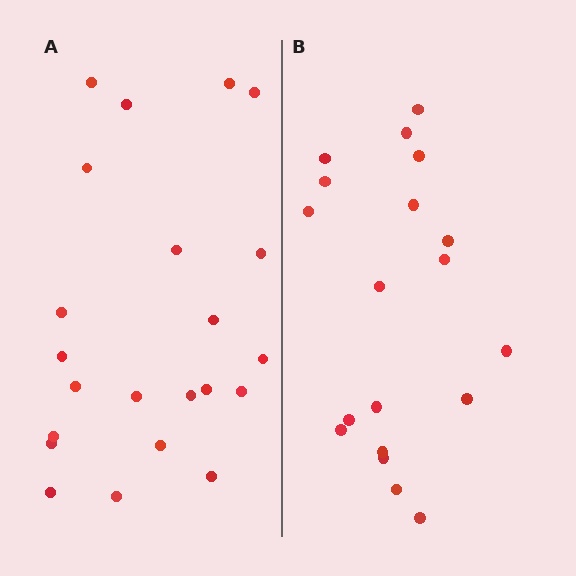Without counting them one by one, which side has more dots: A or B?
Region A (the left region) has more dots.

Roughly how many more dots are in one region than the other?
Region A has just a few more — roughly 2 or 3 more dots than region B.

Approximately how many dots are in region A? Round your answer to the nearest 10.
About 20 dots. (The exact count is 22, which rounds to 20.)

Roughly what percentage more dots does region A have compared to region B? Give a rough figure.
About 15% more.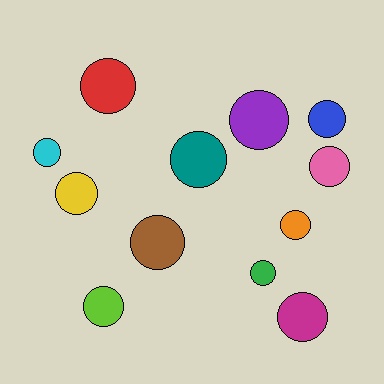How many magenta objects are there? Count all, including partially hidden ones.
There is 1 magenta object.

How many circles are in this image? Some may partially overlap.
There are 12 circles.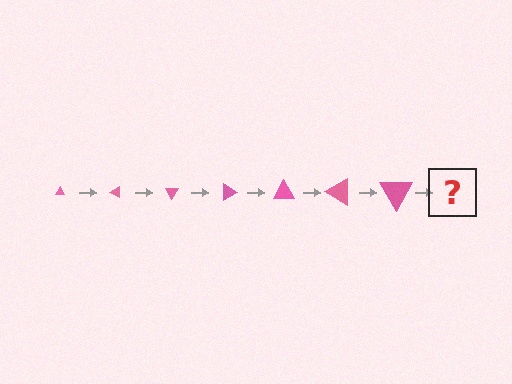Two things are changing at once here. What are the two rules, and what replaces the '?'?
The two rules are that the triangle grows larger each step and it rotates 30 degrees each step. The '?' should be a triangle, larger than the previous one and rotated 210 degrees from the start.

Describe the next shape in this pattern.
It should be a triangle, larger than the previous one and rotated 210 degrees from the start.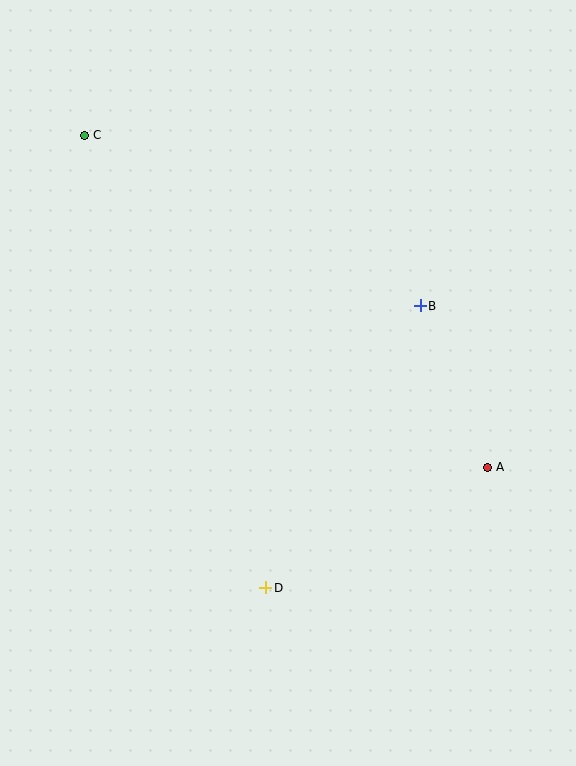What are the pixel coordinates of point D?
Point D is at (266, 588).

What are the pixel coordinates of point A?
Point A is at (488, 467).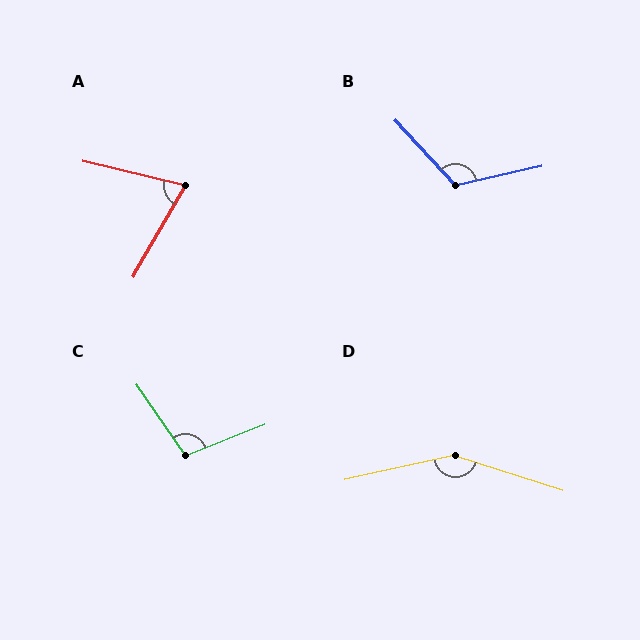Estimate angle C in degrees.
Approximately 103 degrees.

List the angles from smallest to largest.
A (74°), C (103°), B (119°), D (150°).